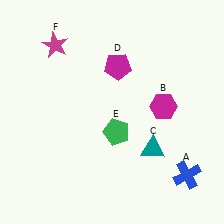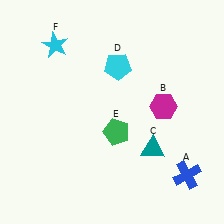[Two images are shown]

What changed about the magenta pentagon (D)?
In Image 1, D is magenta. In Image 2, it changed to cyan.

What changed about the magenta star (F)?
In Image 1, F is magenta. In Image 2, it changed to cyan.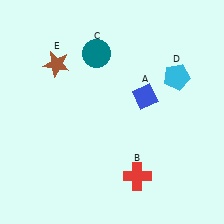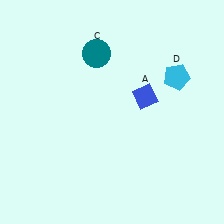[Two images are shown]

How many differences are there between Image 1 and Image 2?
There are 2 differences between the two images.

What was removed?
The red cross (B), the brown star (E) were removed in Image 2.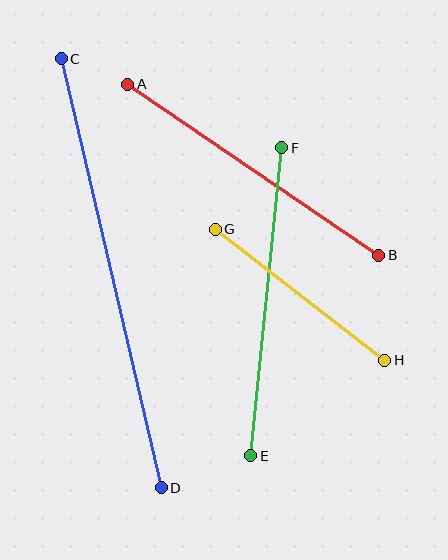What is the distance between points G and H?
The distance is approximately 214 pixels.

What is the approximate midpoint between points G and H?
The midpoint is at approximately (300, 295) pixels.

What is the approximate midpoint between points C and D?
The midpoint is at approximately (111, 273) pixels.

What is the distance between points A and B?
The distance is approximately 304 pixels.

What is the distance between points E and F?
The distance is approximately 309 pixels.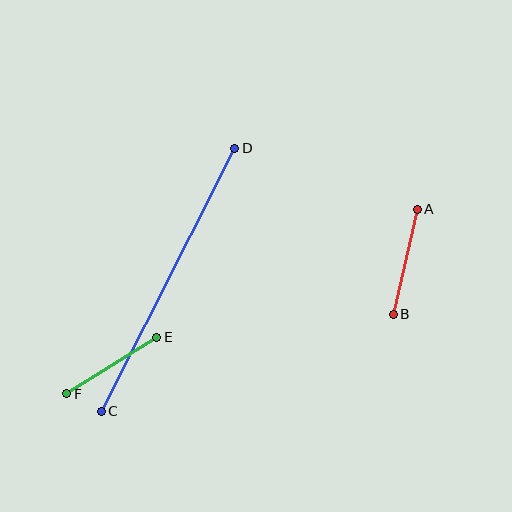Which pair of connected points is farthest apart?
Points C and D are farthest apart.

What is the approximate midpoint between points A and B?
The midpoint is at approximately (405, 262) pixels.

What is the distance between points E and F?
The distance is approximately 106 pixels.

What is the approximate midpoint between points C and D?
The midpoint is at approximately (168, 280) pixels.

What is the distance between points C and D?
The distance is approximately 295 pixels.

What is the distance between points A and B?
The distance is approximately 108 pixels.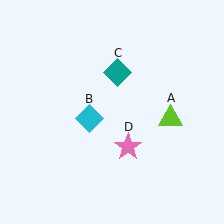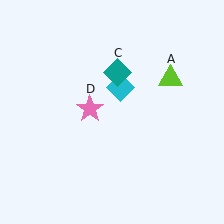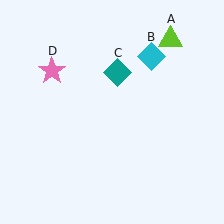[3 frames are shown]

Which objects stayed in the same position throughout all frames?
Teal diamond (object C) remained stationary.